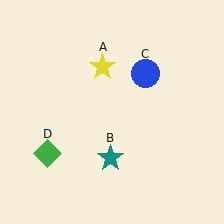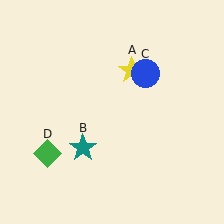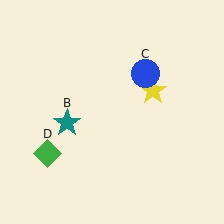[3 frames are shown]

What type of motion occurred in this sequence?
The yellow star (object A), teal star (object B) rotated clockwise around the center of the scene.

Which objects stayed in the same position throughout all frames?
Blue circle (object C) and green diamond (object D) remained stationary.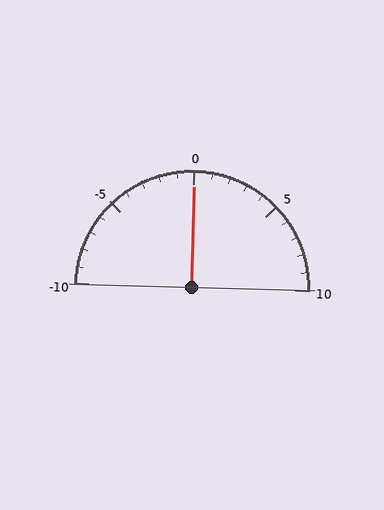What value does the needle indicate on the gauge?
The needle indicates approximately 0.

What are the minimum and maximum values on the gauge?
The gauge ranges from -10 to 10.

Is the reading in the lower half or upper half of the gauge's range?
The reading is in the upper half of the range (-10 to 10).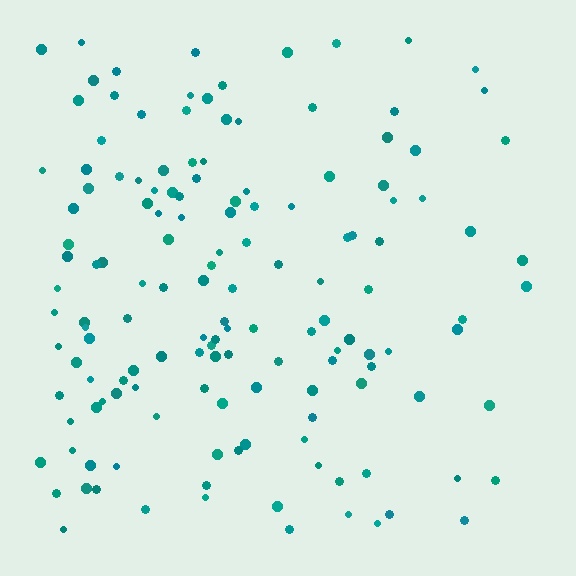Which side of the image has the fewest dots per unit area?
The right.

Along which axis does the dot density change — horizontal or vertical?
Horizontal.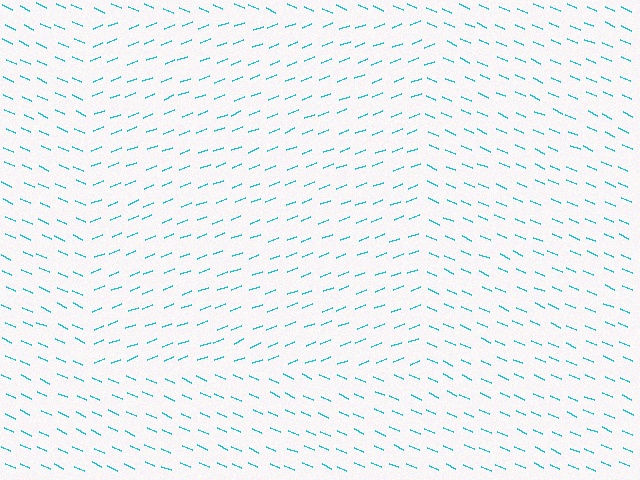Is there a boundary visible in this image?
Yes, there is a texture boundary formed by a change in line orientation.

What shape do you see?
I see a rectangle.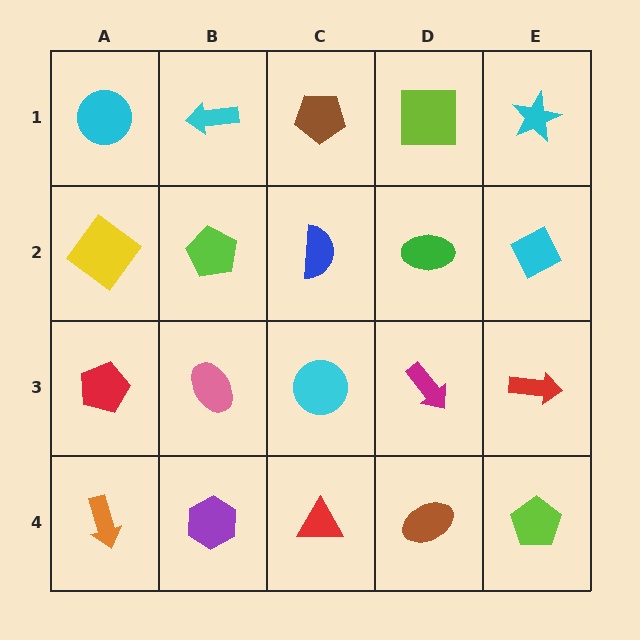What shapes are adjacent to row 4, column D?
A magenta arrow (row 3, column D), a red triangle (row 4, column C), a lime pentagon (row 4, column E).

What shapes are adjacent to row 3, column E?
A cyan diamond (row 2, column E), a lime pentagon (row 4, column E), a magenta arrow (row 3, column D).